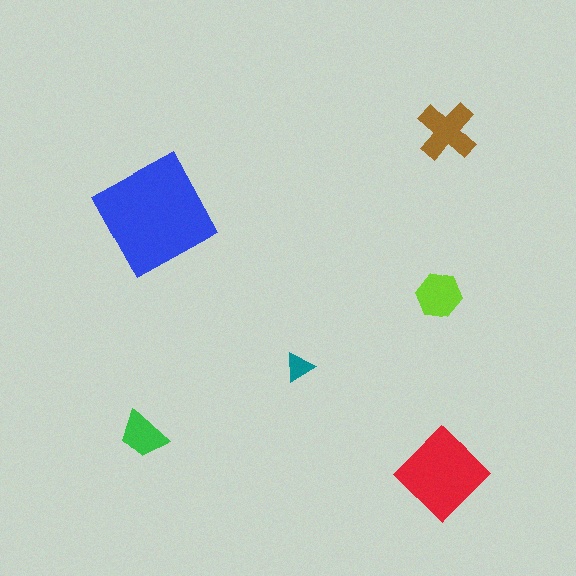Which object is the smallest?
The teal triangle.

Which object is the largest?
The blue square.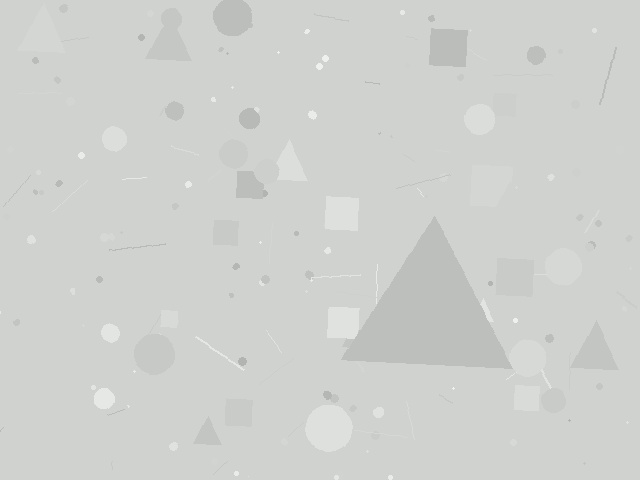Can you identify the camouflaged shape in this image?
The camouflaged shape is a triangle.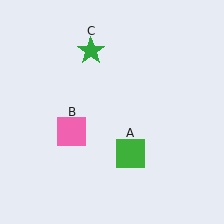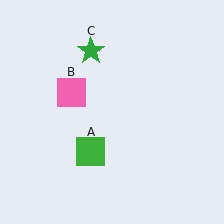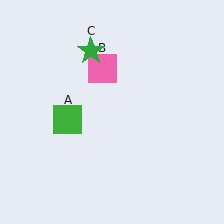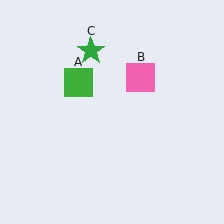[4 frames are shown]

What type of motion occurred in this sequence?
The green square (object A), pink square (object B) rotated clockwise around the center of the scene.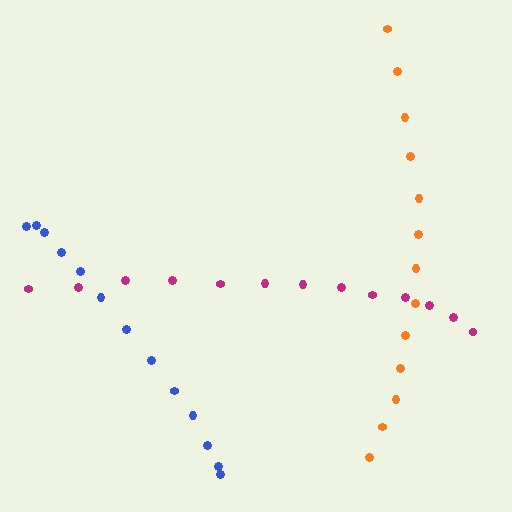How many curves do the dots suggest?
There are 3 distinct paths.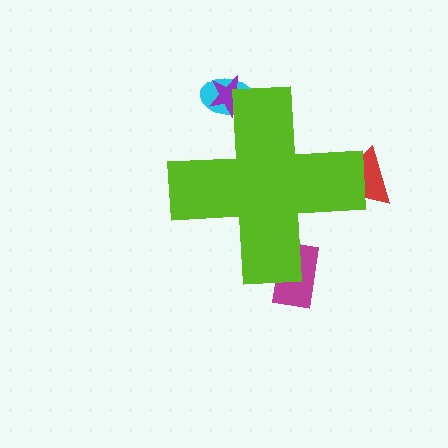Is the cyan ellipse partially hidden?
Yes, the cyan ellipse is partially hidden behind the lime cross.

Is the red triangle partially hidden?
Yes, the red triangle is partially hidden behind the lime cross.